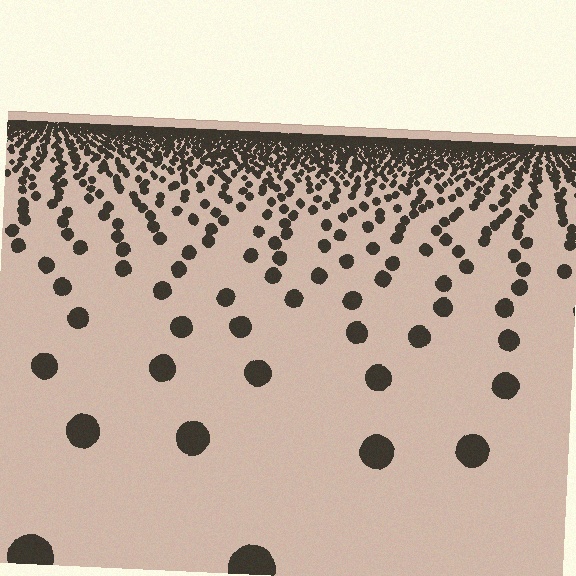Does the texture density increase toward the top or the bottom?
Density increases toward the top.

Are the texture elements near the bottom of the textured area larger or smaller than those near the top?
Larger. Near the bottom, elements are closer to the viewer and appear at a bigger on-screen size.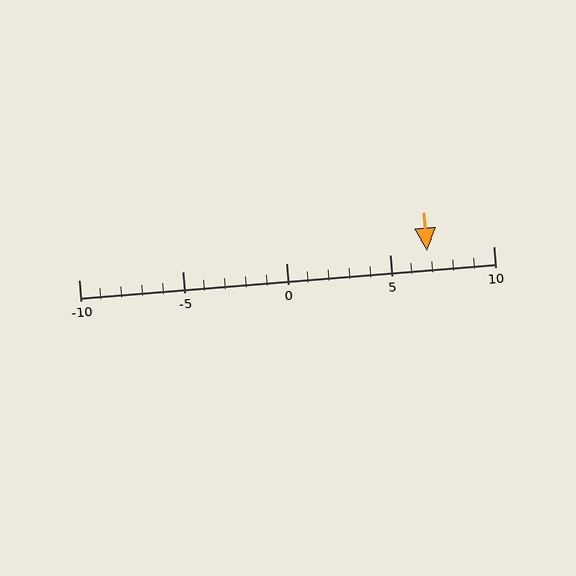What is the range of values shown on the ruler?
The ruler shows values from -10 to 10.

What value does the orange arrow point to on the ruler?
The orange arrow points to approximately 7.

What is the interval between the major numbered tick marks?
The major tick marks are spaced 5 units apart.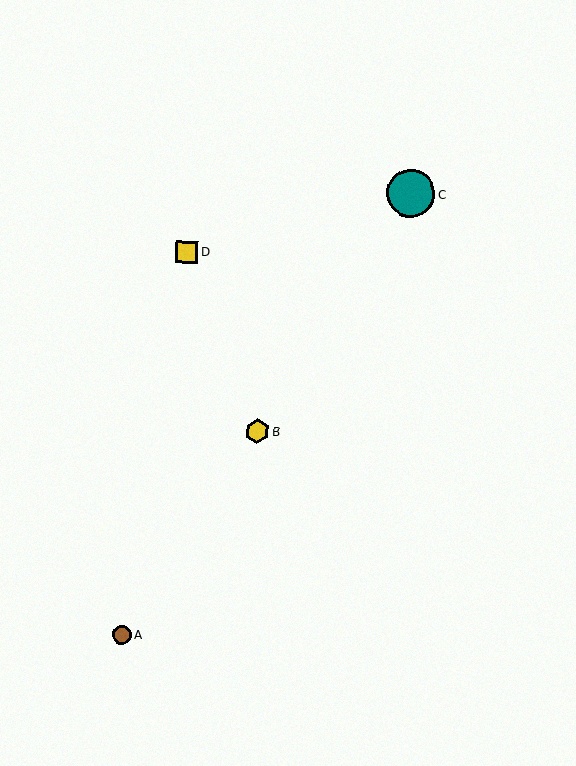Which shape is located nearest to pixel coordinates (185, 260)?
The yellow square (labeled D) at (187, 252) is nearest to that location.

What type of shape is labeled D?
Shape D is a yellow square.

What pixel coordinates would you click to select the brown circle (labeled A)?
Click at (122, 635) to select the brown circle A.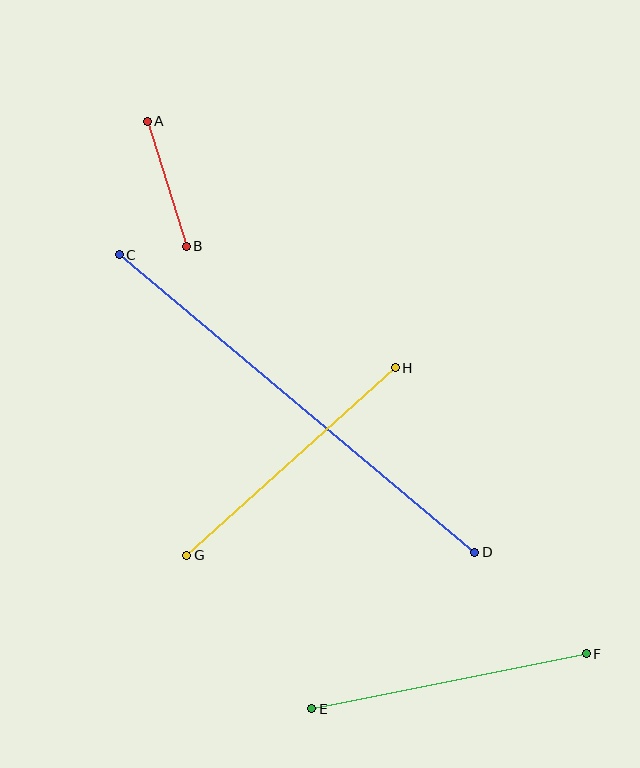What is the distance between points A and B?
The distance is approximately 131 pixels.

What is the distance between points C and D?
The distance is approximately 464 pixels.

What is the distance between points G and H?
The distance is approximately 280 pixels.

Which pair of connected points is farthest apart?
Points C and D are farthest apart.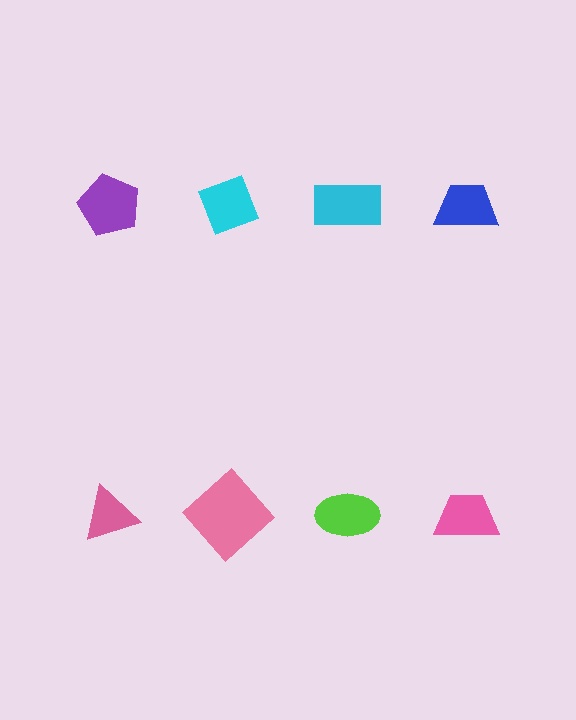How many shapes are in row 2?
4 shapes.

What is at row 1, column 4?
A blue trapezoid.